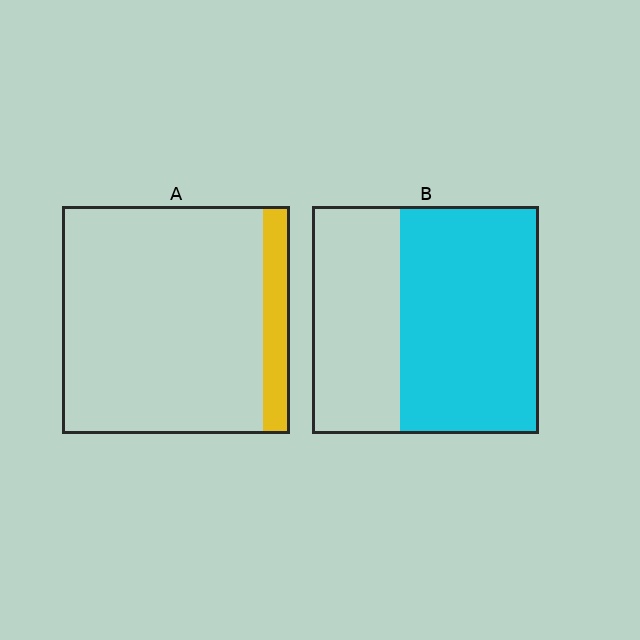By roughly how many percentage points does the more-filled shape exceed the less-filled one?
By roughly 50 percentage points (B over A).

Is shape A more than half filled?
No.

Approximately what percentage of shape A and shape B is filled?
A is approximately 10% and B is approximately 60%.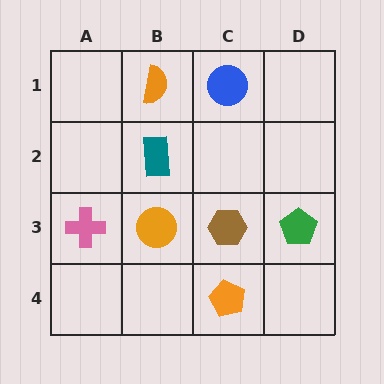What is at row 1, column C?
A blue circle.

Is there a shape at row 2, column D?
No, that cell is empty.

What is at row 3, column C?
A brown hexagon.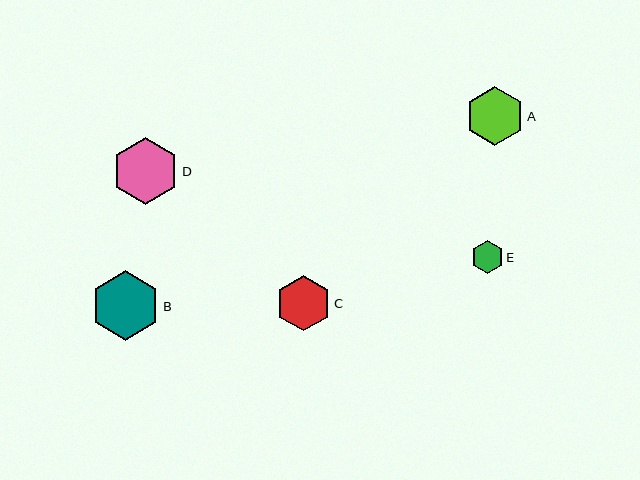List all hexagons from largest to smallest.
From largest to smallest: B, D, A, C, E.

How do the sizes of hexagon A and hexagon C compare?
Hexagon A and hexagon C are approximately the same size.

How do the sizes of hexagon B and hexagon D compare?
Hexagon B and hexagon D are approximately the same size.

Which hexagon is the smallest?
Hexagon E is the smallest with a size of approximately 32 pixels.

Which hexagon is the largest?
Hexagon B is the largest with a size of approximately 69 pixels.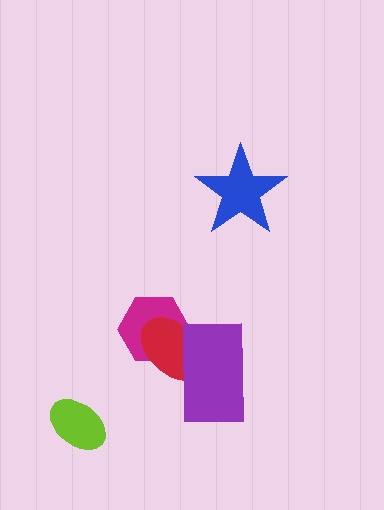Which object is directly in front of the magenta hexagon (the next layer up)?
The red ellipse is directly in front of the magenta hexagon.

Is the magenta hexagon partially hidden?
Yes, it is partially covered by another shape.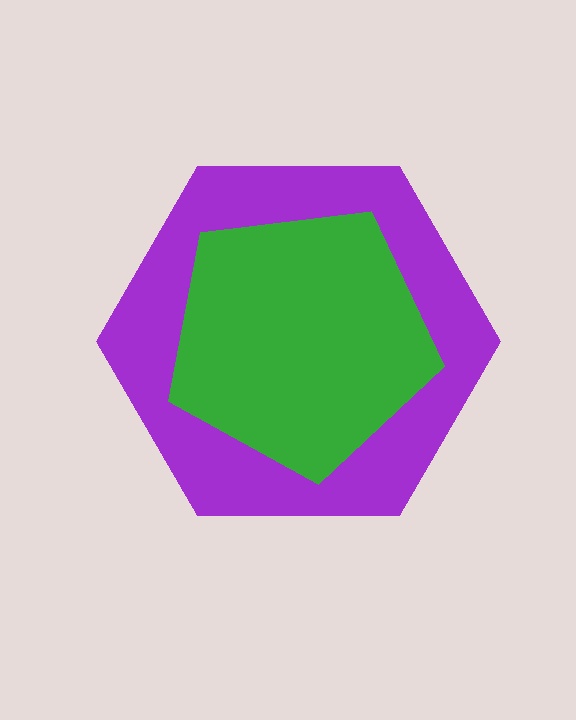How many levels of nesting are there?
2.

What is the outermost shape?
The purple hexagon.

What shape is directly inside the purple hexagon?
The green pentagon.